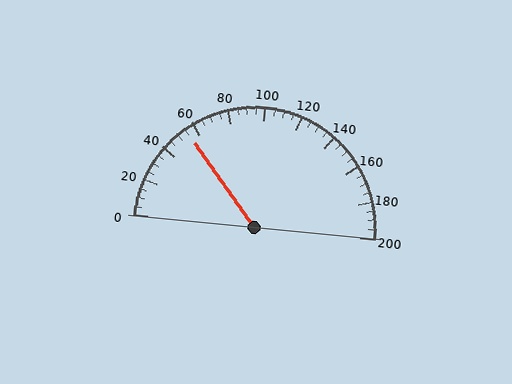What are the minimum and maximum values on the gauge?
The gauge ranges from 0 to 200.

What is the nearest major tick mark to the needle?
The nearest major tick mark is 60.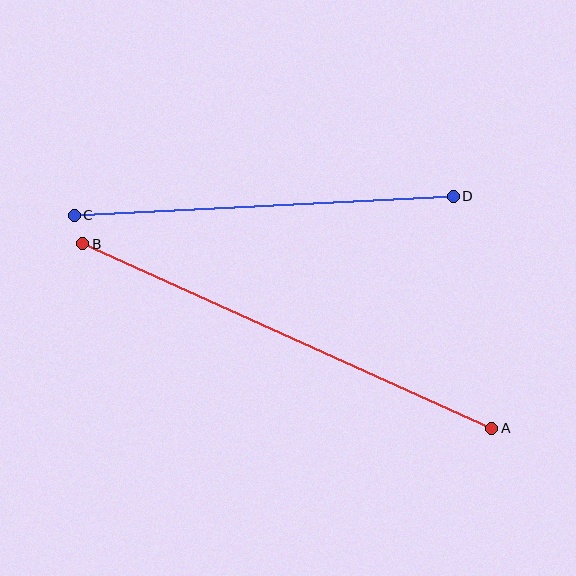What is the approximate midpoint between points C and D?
The midpoint is at approximately (264, 206) pixels.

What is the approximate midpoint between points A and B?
The midpoint is at approximately (287, 336) pixels.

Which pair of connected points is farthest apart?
Points A and B are farthest apart.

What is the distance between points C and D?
The distance is approximately 380 pixels.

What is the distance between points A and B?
The distance is approximately 449 pixels.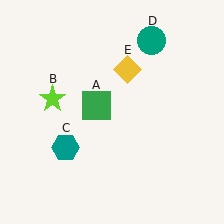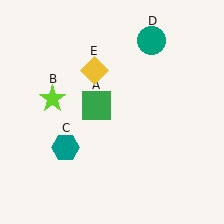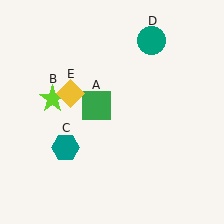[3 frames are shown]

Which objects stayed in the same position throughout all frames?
Green square (object A) and lime star (object B) and teal hexagon (object C) and teal circle (object D) remained stationary.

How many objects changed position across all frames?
1 object changed position: yellow diamond (object E).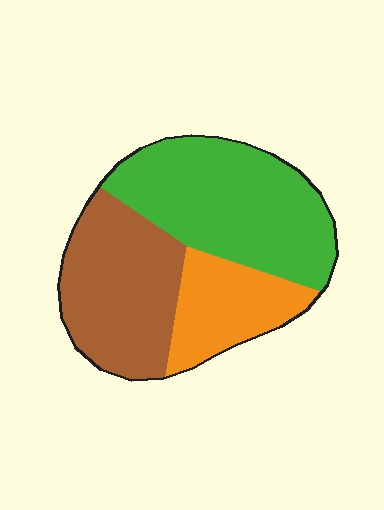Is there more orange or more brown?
Brown.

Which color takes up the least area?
Orange, at roughly 20%.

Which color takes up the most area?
Green, at roughly 45%.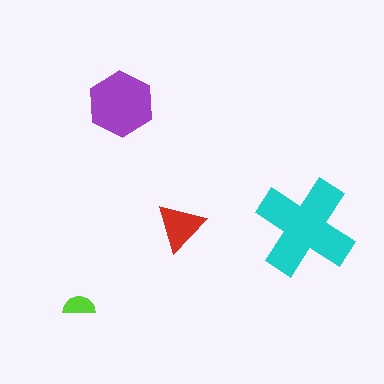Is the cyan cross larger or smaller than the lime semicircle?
Larger.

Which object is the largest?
The cyan cross.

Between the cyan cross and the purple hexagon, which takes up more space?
The cyan cross.